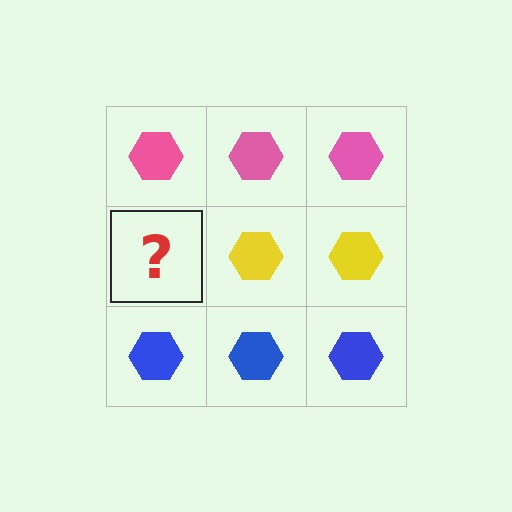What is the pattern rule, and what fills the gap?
The rule is that each row has a consistent color. The gap should be filled with a yellow hexagon.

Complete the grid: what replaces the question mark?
The question mark should be replaced with a yellow hexagon.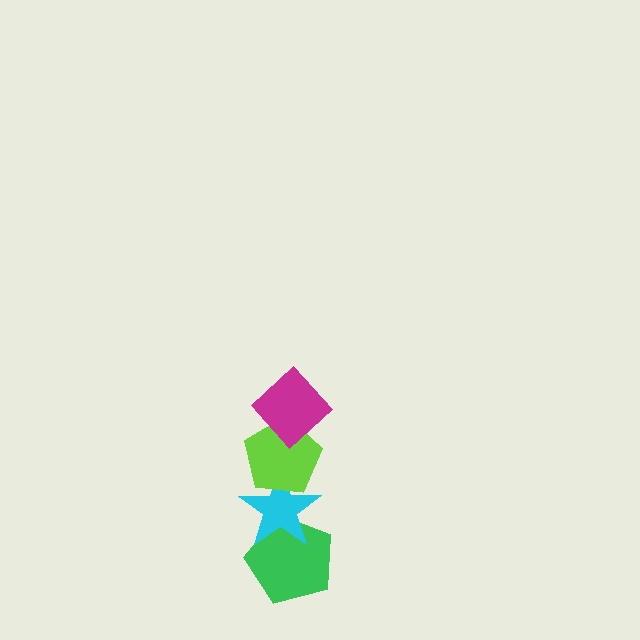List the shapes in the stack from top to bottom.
From top to bottom: the magenta diamond, the lime pentagon, the cyan star, the green pentagon.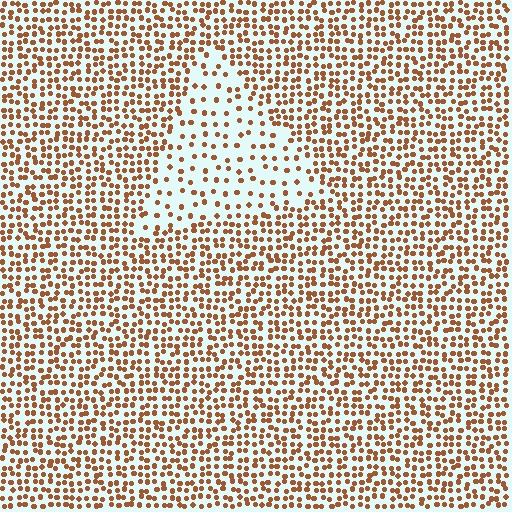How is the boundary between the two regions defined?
The boundary is defined by a change in element density (approximately 2.4x ratio). All elements are the same color, size, and shape.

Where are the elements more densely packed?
The elements are more densely packed outside the triangle boundary.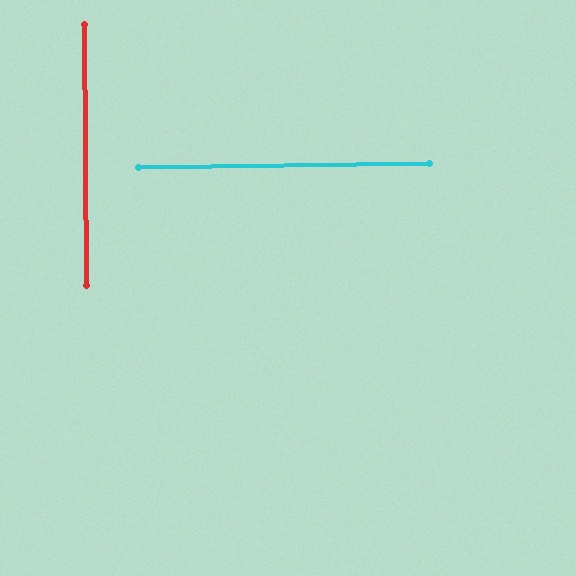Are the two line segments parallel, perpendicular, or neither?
Perpendicular — they meet at approximately 90°.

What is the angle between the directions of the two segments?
Approximately 90 degrees.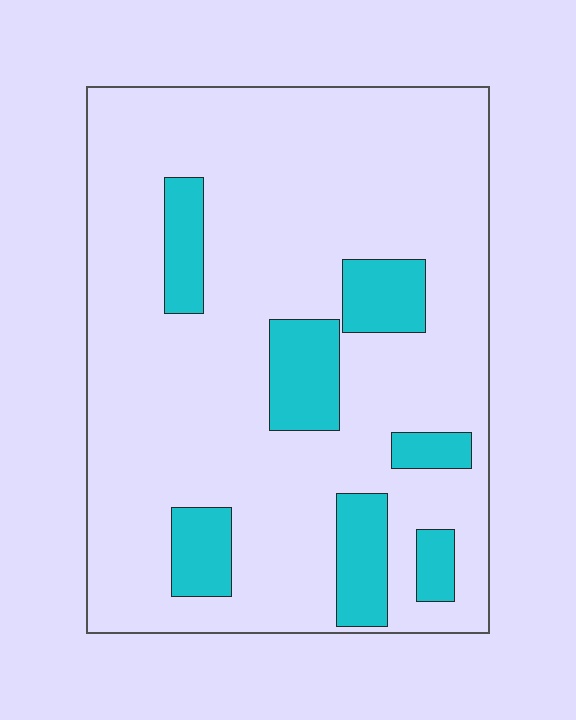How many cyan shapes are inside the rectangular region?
7.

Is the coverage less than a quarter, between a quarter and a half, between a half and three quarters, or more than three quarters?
Less than a quarter.